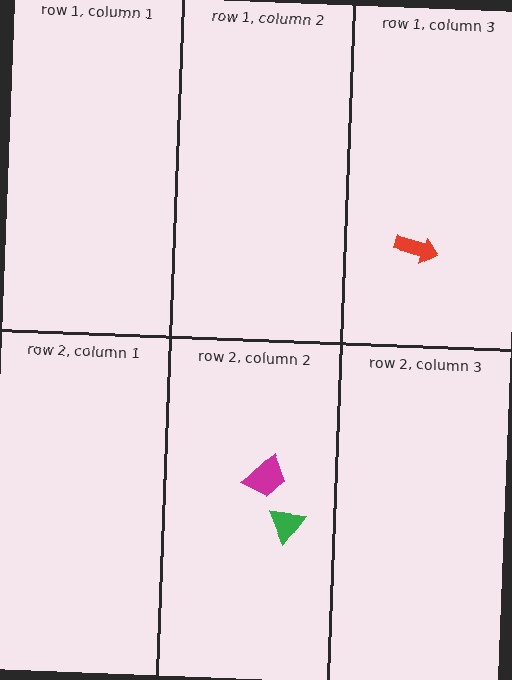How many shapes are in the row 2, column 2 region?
2.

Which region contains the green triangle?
The row 2, column 2 region.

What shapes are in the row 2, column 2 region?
The green triangle, the magenta trapezoid.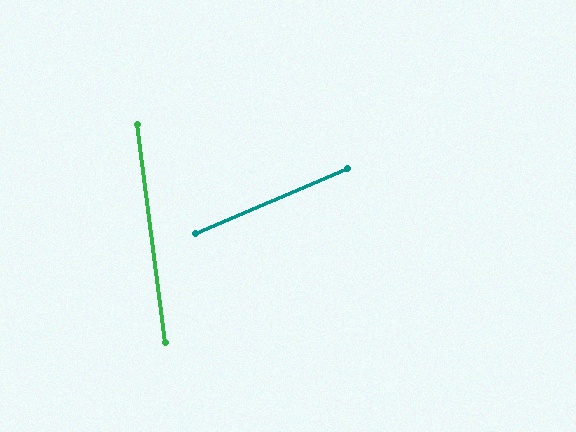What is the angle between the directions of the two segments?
Approximately 74 degrees.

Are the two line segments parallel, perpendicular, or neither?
Neither parallel nor perpendicular — they differ by about 74°.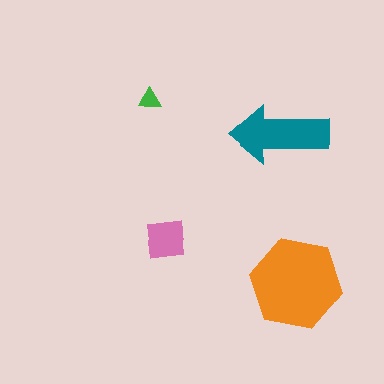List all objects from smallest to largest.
The green triangle, the pink square, the teal arrow, the orange hexagon.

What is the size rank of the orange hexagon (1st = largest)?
1st.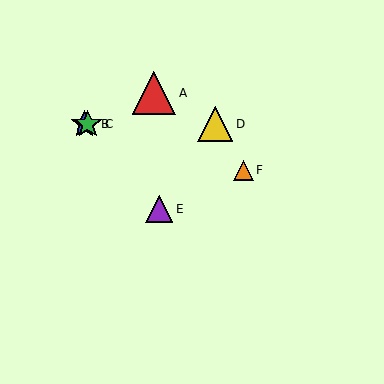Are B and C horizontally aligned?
Yes, both are at y≈124.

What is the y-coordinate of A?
Object A is at y≈93.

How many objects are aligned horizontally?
3 objects (B, C, D) are aligned horizontally.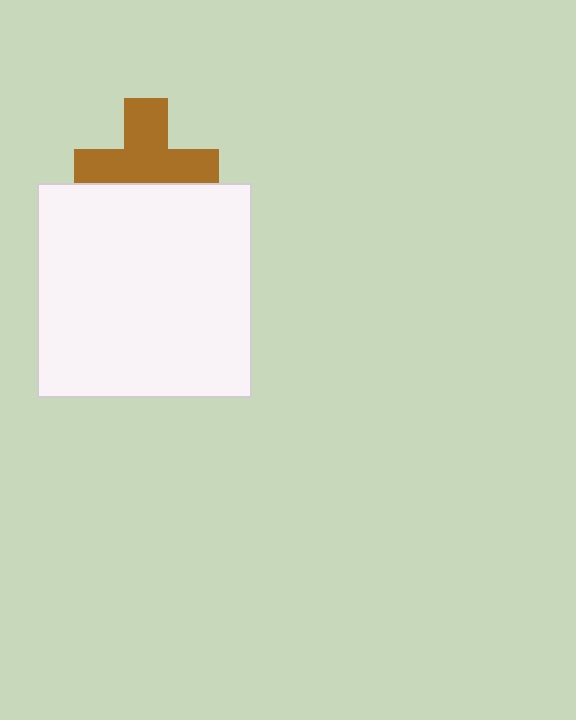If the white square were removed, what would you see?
You would see the complete brown cross.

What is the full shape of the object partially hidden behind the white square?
The partially hidden object is a brown cross.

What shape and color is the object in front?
The object in front is a white square.